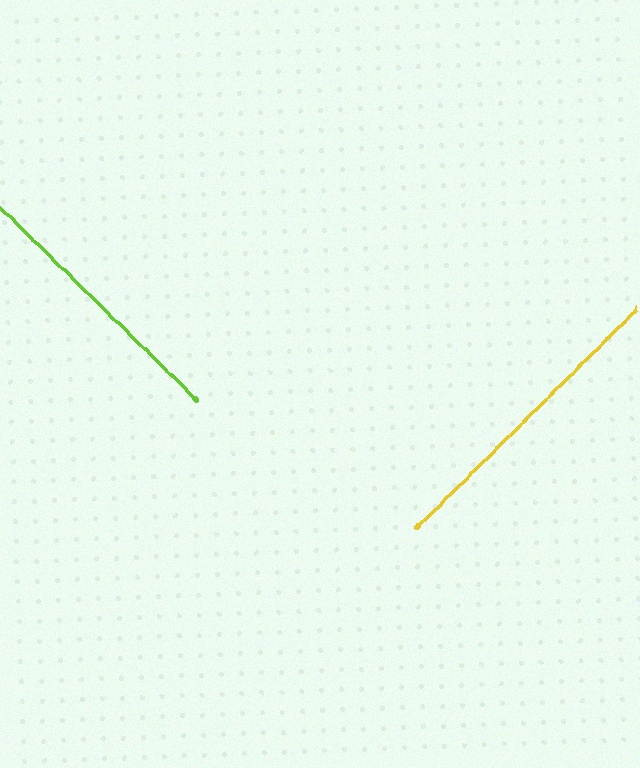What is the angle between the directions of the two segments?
Approximately 89 degrees.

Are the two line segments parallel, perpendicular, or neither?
Perpendicular — they meet at approximately 89°.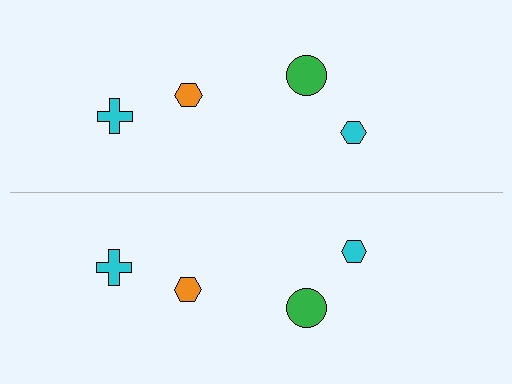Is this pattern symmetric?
Yes, this pattern has bilateral (reflection) symmetry.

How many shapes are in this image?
There are 8 shapes in this image.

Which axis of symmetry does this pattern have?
The pattern has a horizontal axis of symmetry running through the center of the image.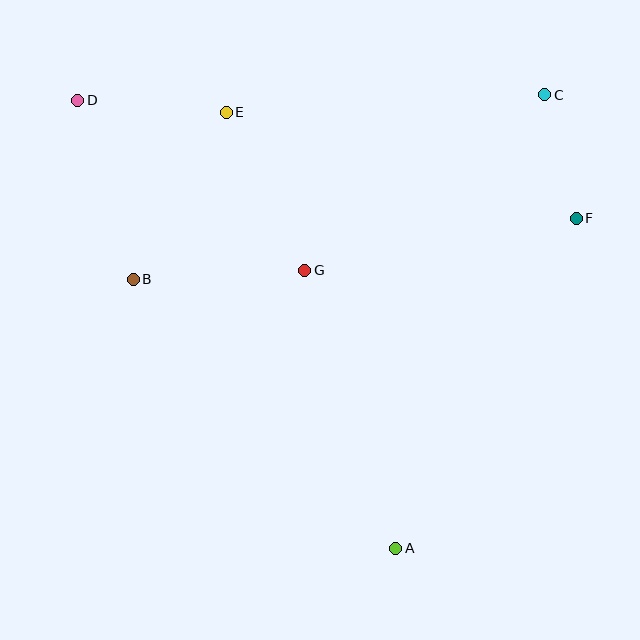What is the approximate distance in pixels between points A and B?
The distance between A and B is approximately 376 pixels.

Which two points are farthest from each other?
Points A and D are farthest from each other.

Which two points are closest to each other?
Points C and F are closest to each other.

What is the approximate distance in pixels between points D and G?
The distance between D and G is approximately 284 pixels.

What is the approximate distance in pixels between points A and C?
The distance between A and C is approximately 477 pixels.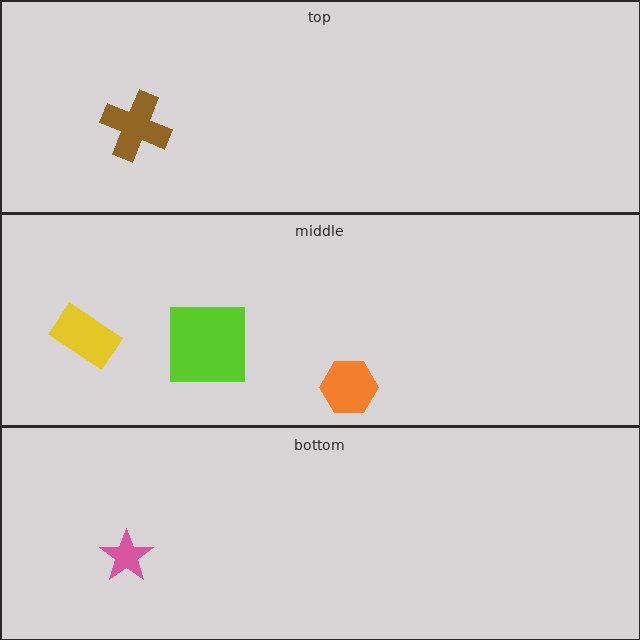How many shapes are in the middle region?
3.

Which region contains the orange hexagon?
The middle region.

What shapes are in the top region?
The brown cross.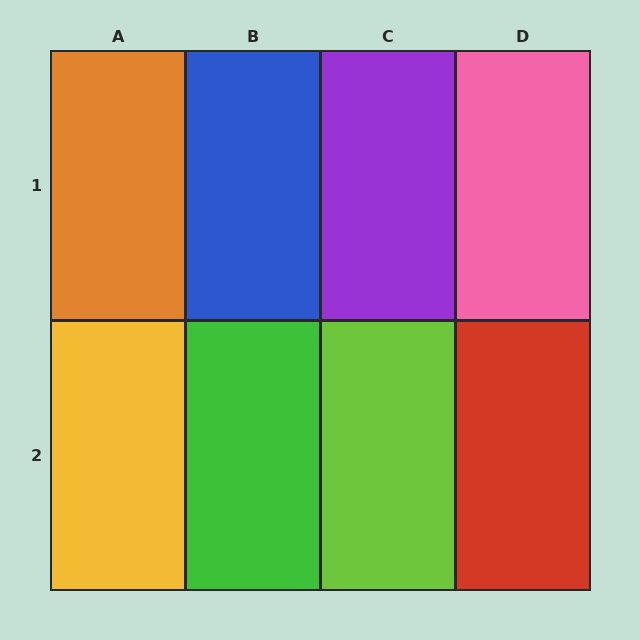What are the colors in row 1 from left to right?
Orange, blue, purple, pink.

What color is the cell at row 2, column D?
Red.